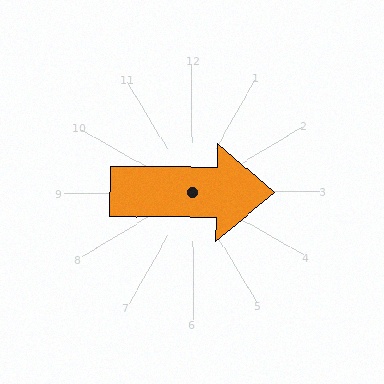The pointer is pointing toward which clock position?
Roughly 3 o'clock.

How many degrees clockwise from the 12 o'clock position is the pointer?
Approximately 91 degrees.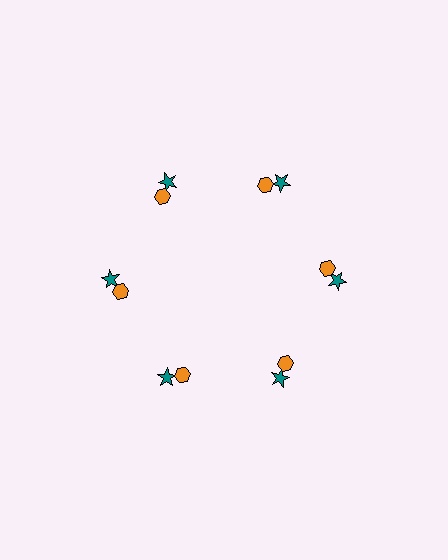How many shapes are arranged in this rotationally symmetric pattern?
There are 12 shapes, arranged in 6 groups of 2.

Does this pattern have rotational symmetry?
Yes, this pattern has 6-fold rotational symmetry. It looks the same after rotating 60 degrees around the center.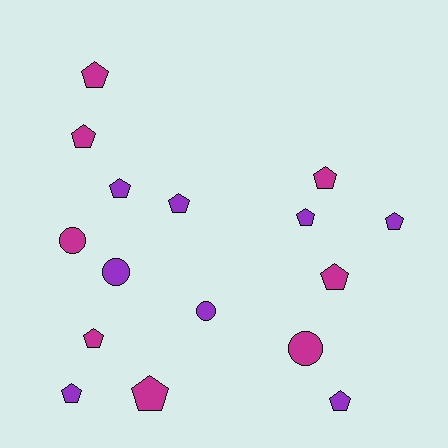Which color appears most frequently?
Magenta, with 8 objects.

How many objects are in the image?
There are 16 objects.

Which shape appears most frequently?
Pentagon, with 12 objects.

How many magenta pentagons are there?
There are 6 magenta pentagons.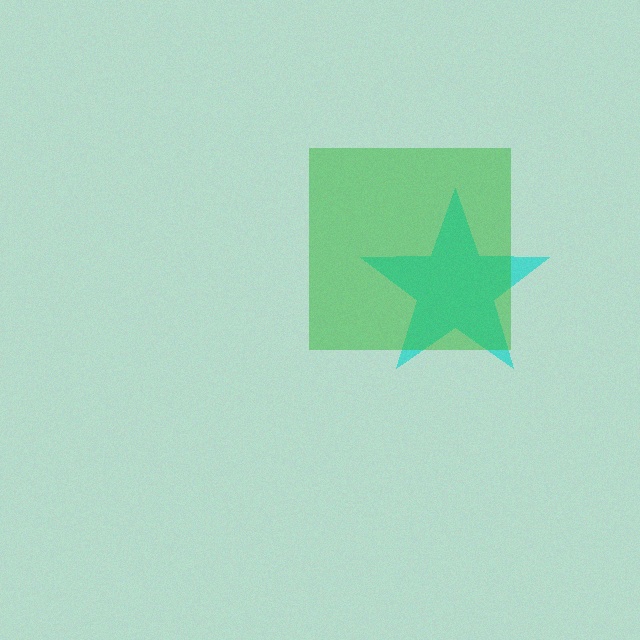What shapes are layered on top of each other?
The layered shapes are: a cyan star, a green square.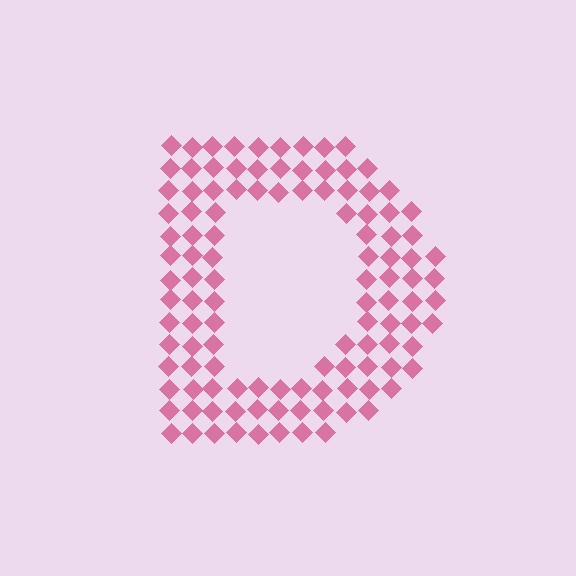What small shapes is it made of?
It is made of small diamonds.